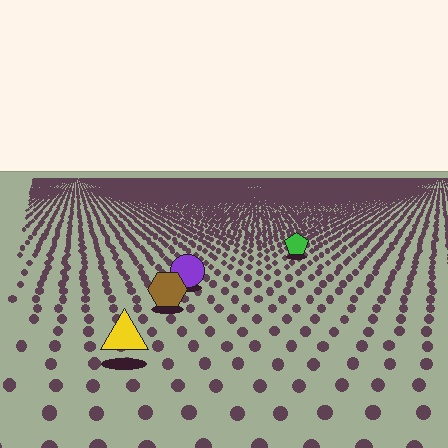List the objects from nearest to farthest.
From nearest to farthest: the yellow triangle, the brown hexagon, the purple circle, the green pentagon.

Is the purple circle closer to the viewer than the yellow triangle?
No. The yellow triangle is closer — you can tell from the texture gradient: the ground texture is coarser near it.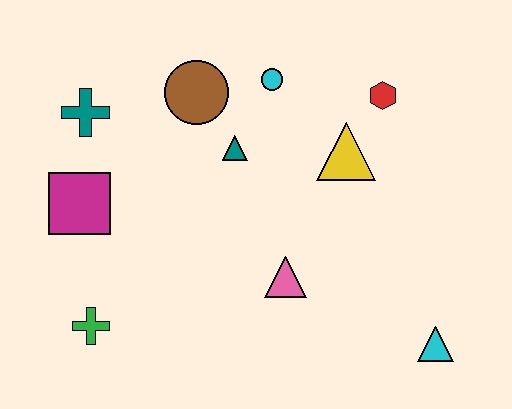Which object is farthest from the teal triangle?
The cyan triangle is farthest from the teal triangle.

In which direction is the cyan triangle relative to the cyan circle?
The cyan triangle is below the cyan circle.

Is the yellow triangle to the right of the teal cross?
Yes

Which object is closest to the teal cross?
The magenta square is closest to the teal cross.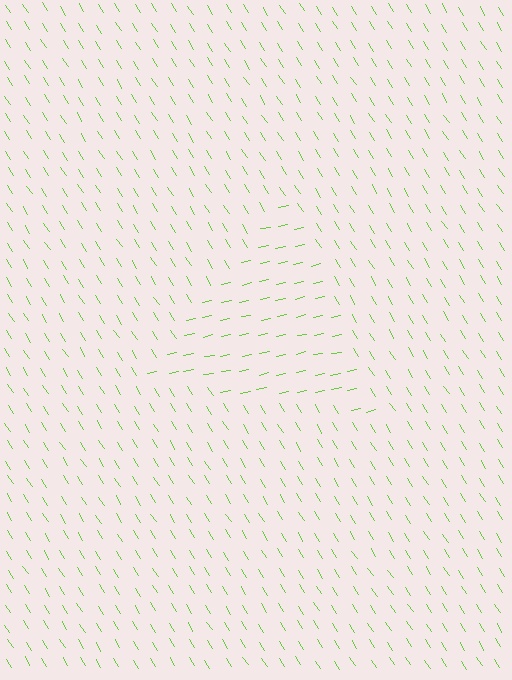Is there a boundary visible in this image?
Yes, there is a texture boundary formed by a change in line orientation.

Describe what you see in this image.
The image is filled with small lime line segments. A triangle region in the image has lines oriented differently from the surrounding lines, creating a visible texture boundary.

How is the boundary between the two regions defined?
The boundary is defined purely by a change in line orientation (approximately 70 degrees difference). All lines are the same color and thickness.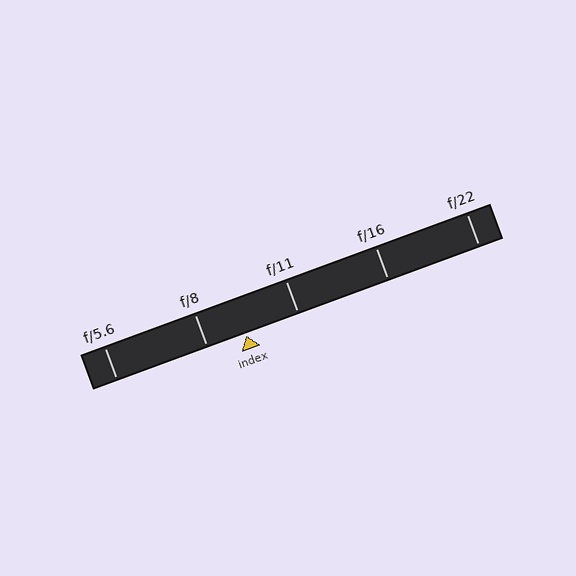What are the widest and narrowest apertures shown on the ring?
The widest aperture shown is f/5.6 and the narrowest is f/22.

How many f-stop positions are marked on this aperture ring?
There are 5 f-stop positions marked.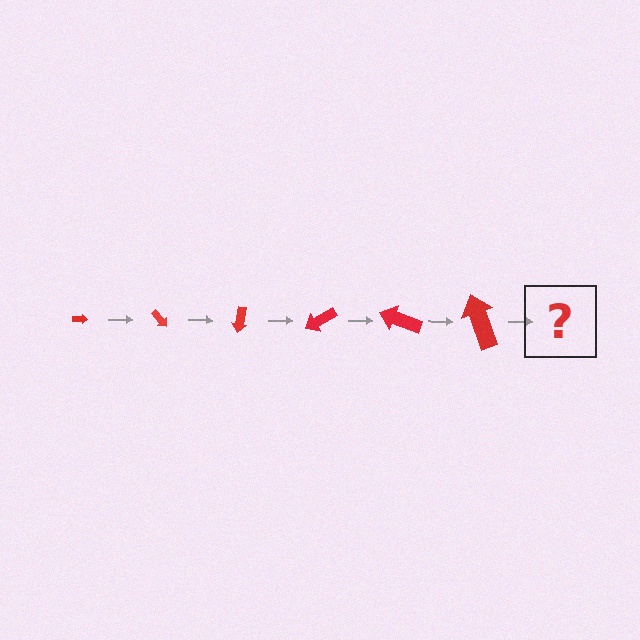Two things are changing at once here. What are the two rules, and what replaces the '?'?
The two rules are that the arrow grows larger each step and it rotates 50 degrees each step. The '?' should be an arrow, larger than the previous one and rotated 300 degrees from the start.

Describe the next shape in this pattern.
It should be an arrow, larger than the previous one and rotated 300 degrees from the start.